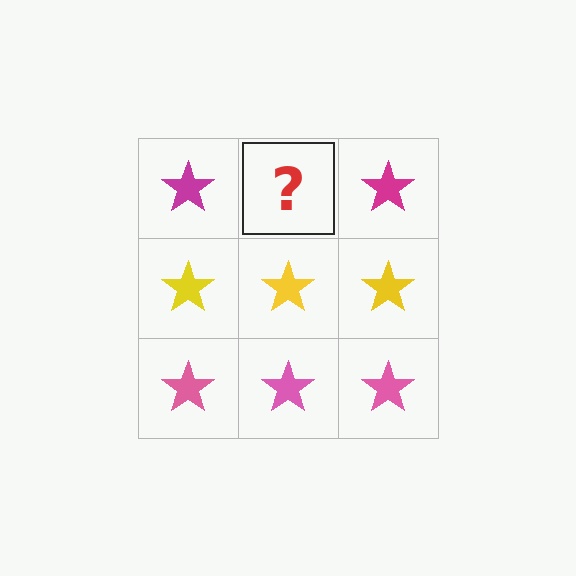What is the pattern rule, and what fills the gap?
The rule is that each row has a consistent color. The gap should be filled with a magenta star.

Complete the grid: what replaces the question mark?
The question mark should be replaced with a magenta star.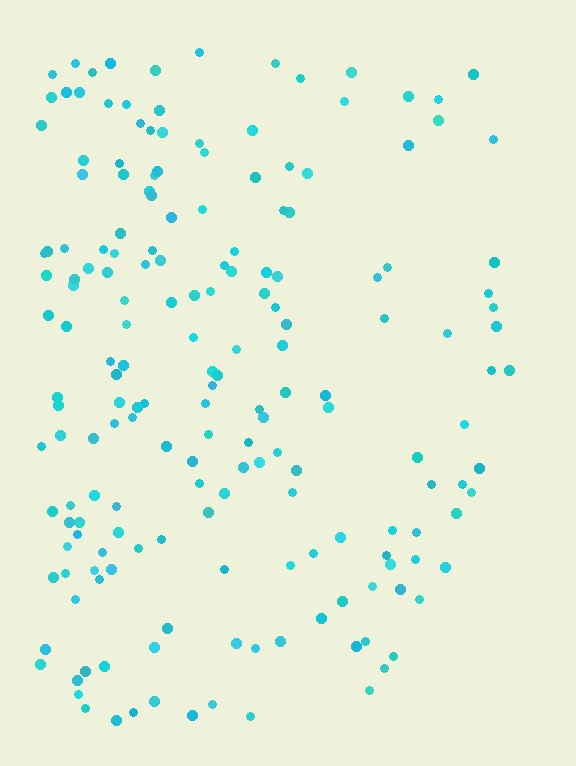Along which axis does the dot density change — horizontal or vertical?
Horizontal.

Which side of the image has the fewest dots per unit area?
The right.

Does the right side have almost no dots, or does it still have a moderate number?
Still a moderate number, just noticeably fewer than the left.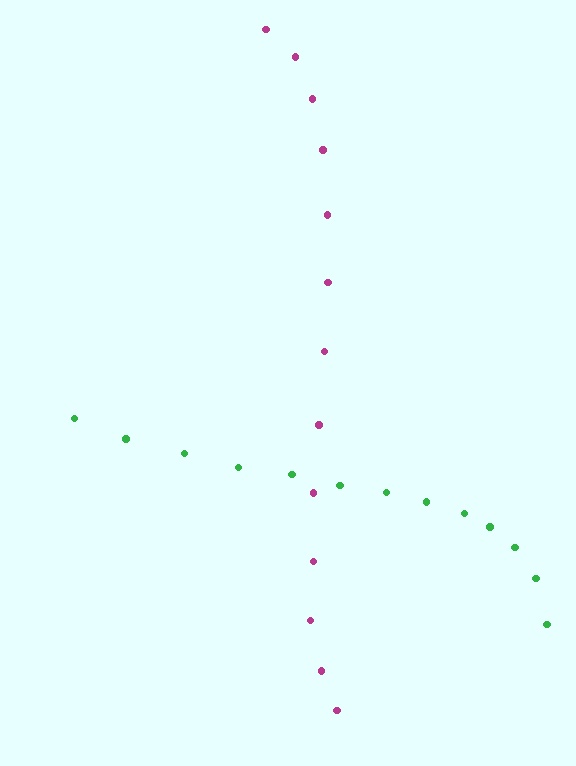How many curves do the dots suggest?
There are 2 distinct paths.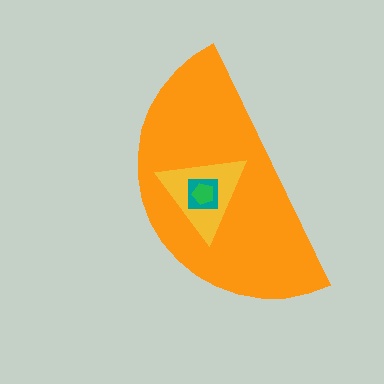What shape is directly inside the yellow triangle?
The teal square.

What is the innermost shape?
The green pentagon.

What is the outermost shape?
The orange semicircle.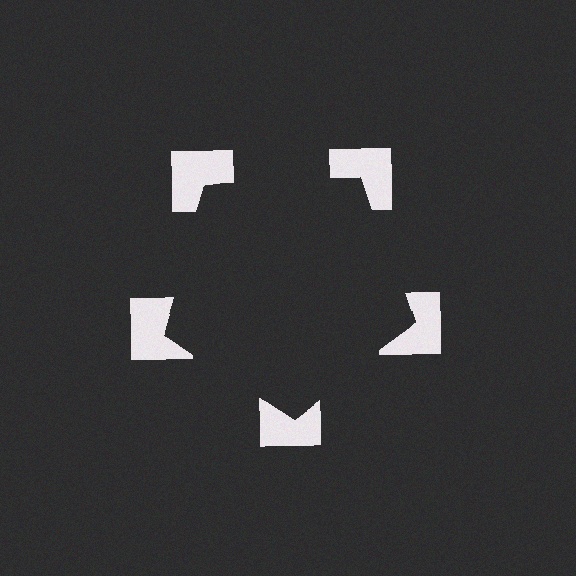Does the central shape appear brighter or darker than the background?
It typically appears slightly darker than the background, even though no actual brightness change is drawn.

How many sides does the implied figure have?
5 sides.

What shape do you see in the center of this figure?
An illusory pentagon — its edges are inferred from the aligned wedge cuts in the notched squares, not physically drawn.